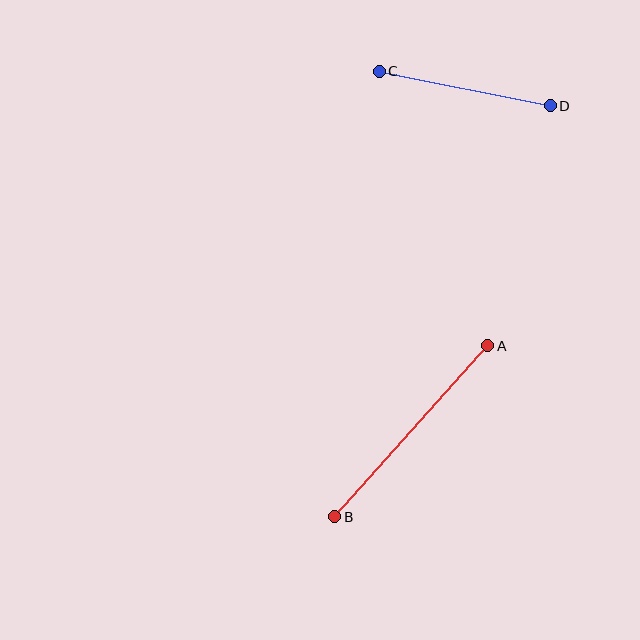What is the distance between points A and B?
The distance is approximately 230 pixels.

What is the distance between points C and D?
The distance is approximately 174 pixels.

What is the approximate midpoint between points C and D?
The midpoint is at approximately (465, 89) pixels.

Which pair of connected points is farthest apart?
Points A and B are farthest apart.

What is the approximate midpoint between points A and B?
The midpoint is at approximately (411, 431) pixels.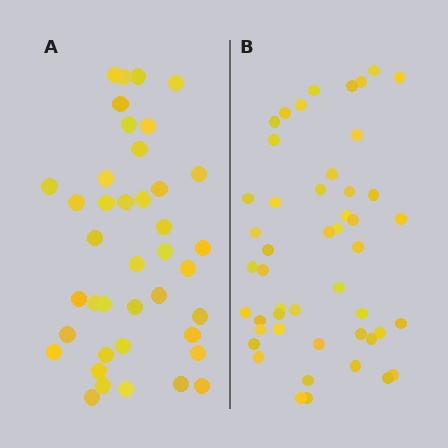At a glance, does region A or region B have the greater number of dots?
Region B (the right region) has more dots.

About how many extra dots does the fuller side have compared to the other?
Region B has roughly 8 or so more dots than region A.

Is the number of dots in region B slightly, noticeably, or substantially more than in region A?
Region B has only slightly more — the two regions are fairly close. The ratio is roughly 1.2 to 1.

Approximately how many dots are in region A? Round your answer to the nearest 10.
About 40 dots.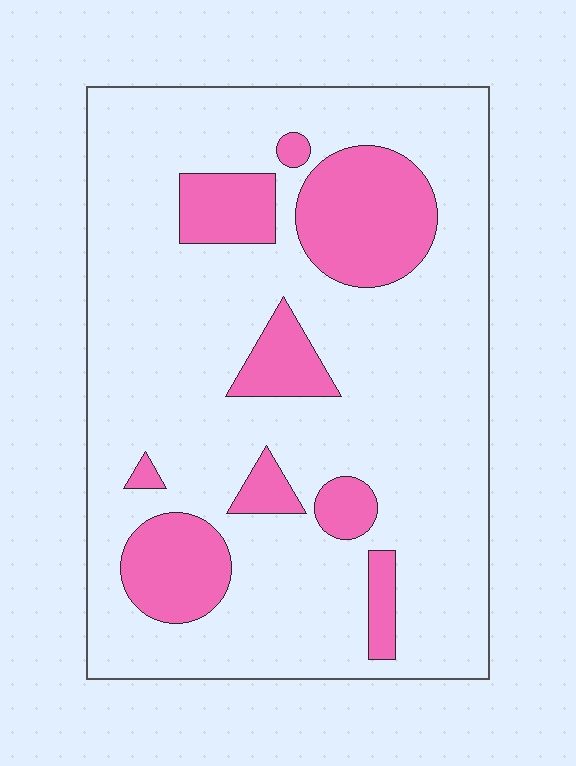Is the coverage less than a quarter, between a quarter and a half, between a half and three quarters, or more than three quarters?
Less than a quarter.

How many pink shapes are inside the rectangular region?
9.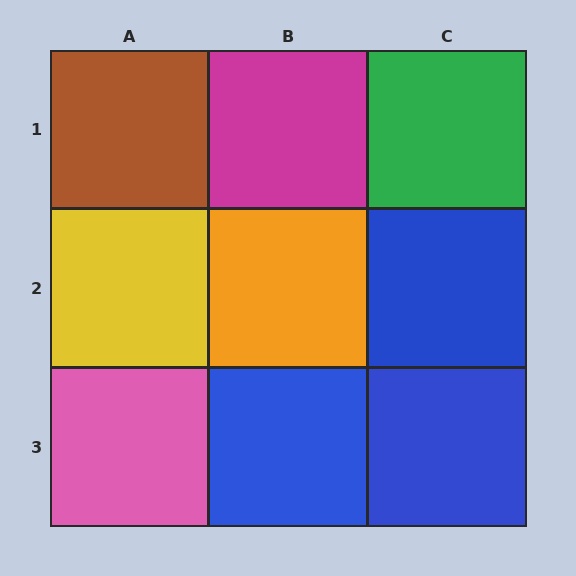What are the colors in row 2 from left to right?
Yellow, orange, blue.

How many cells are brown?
1 cell is brown.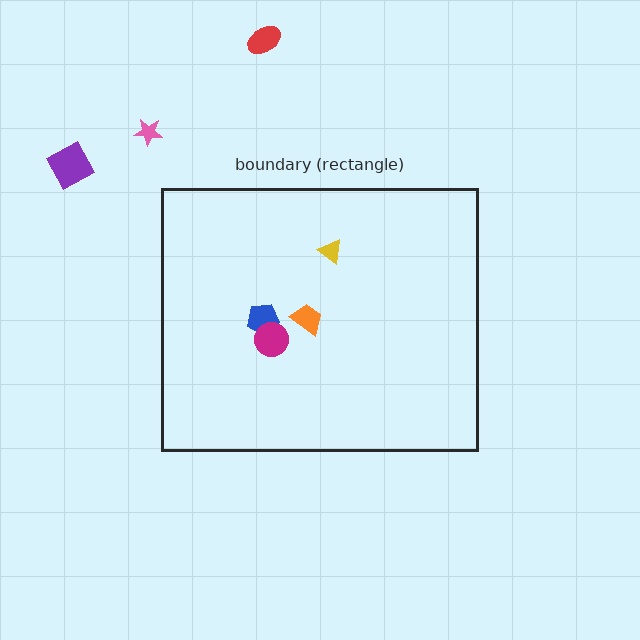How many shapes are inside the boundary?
4 inside, 3 outside.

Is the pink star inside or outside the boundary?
Outside.